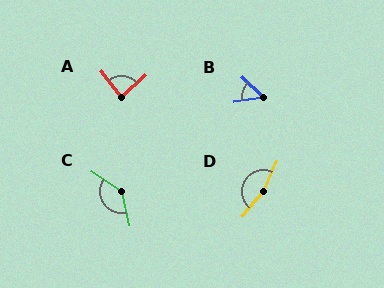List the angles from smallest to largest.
B (53°), A (84°), C (137°), D (163°).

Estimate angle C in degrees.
Approximately 137 degrees.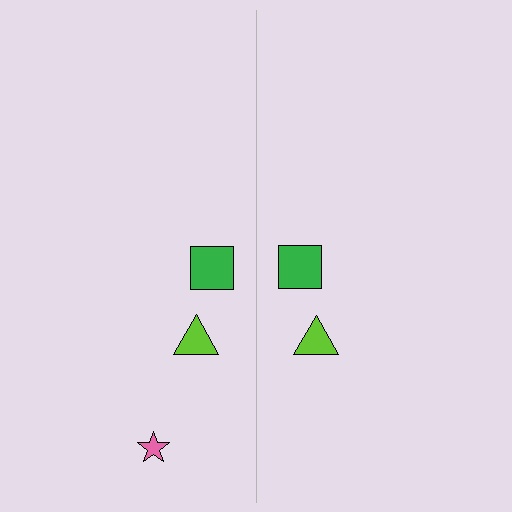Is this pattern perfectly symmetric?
No, the pattern is not perfectly symmetric. A pink star is missing from the right side.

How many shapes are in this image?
There are 5 shapes in this image.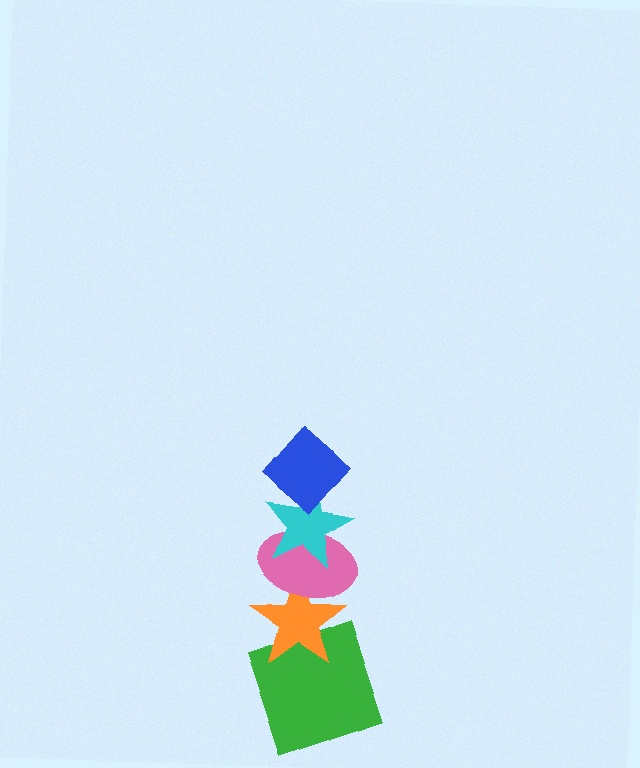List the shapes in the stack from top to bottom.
From top to bottom: the blue diamond, the cyan star, the pink ellipse, the orange star, the green square.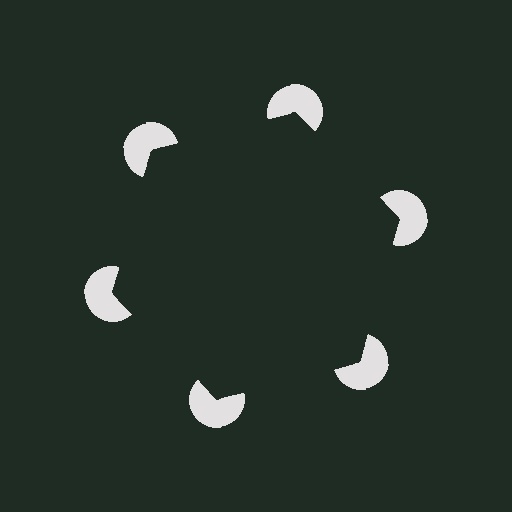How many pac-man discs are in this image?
There are 6 — one at each vertex of the illusory hexagon.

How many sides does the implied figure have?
6 sides.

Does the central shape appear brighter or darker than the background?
It typically appears slightly darker than the background, even though no actual brightness change is drawn.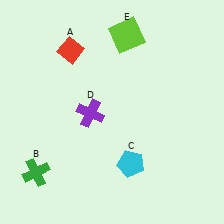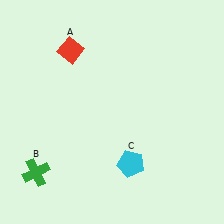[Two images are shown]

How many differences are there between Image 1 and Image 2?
There are 2 differences between the two images.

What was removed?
The lime square (E), the purple cross (D) were removed in Image 2.